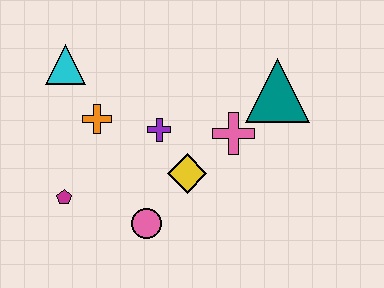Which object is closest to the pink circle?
The yellow diamond is closest to the pink circle.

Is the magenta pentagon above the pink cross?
No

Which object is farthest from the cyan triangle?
The teal triangle is farthest from the cyan triangle.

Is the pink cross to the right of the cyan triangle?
Yes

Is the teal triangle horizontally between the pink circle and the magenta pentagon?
No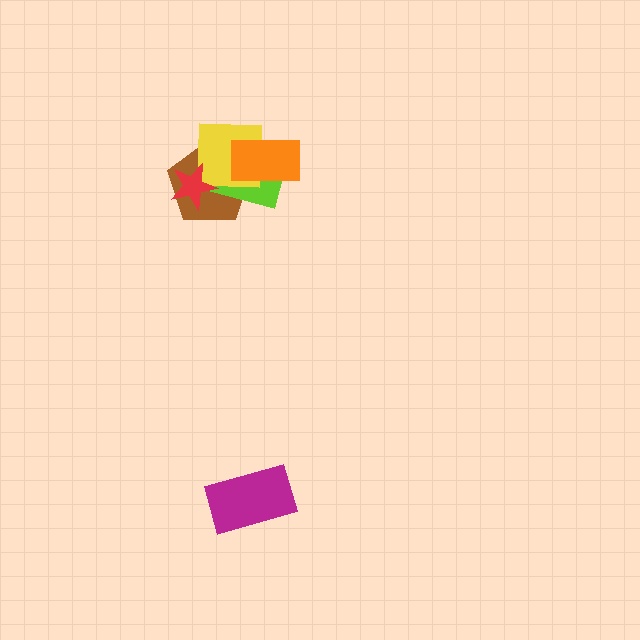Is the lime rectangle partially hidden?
Yes, it is partially covered by another shape.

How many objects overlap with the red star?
2 objects overlap with the red star.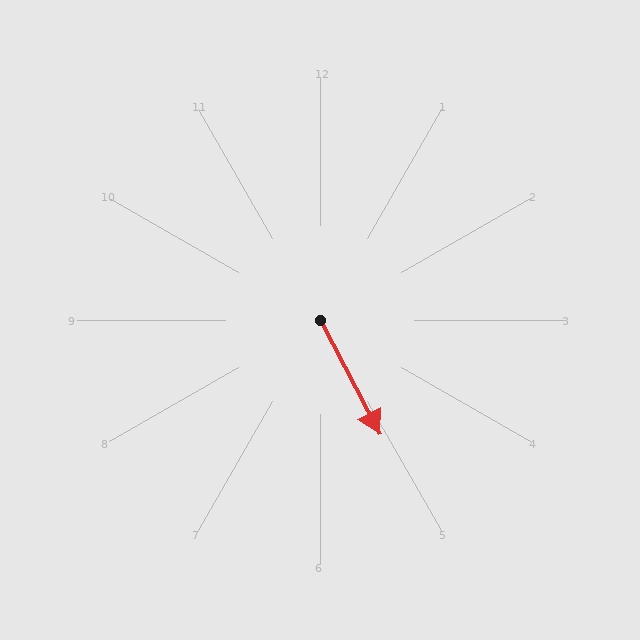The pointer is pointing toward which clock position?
Roughly 5 o'clock.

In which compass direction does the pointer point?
Southeast.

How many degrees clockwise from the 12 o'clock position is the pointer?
Approximately 152 degrees.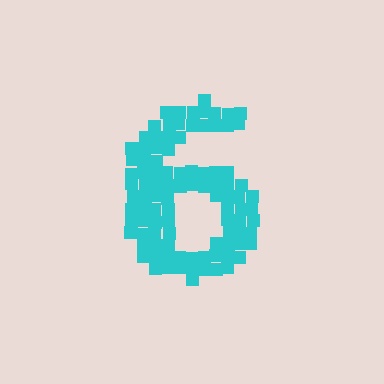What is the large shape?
The large shape is the digit 6.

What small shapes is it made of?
It is made of small squares.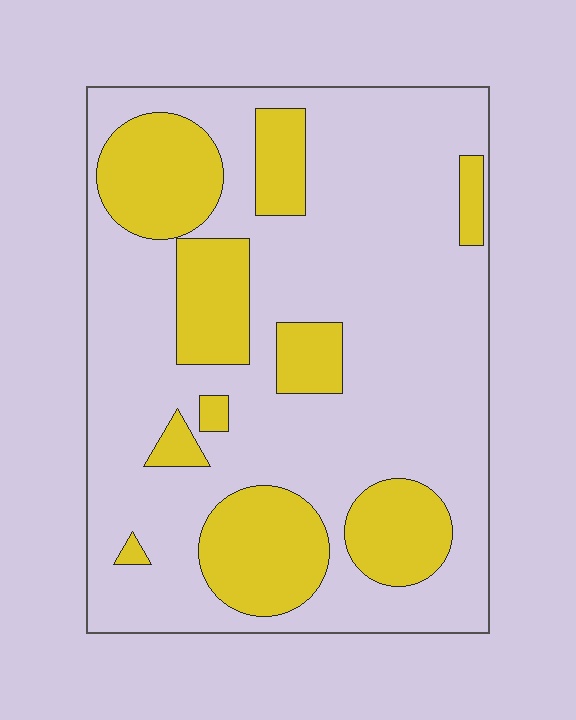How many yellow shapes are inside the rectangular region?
10.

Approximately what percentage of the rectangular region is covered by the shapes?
Approximately 30%.